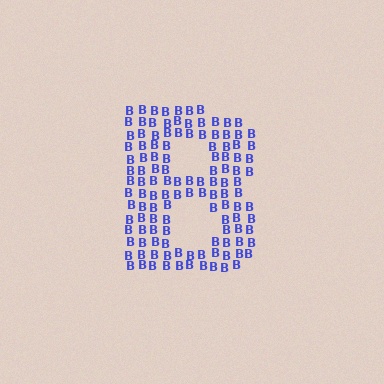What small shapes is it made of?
It is made of small letter B's.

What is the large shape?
The large shape is the letter B.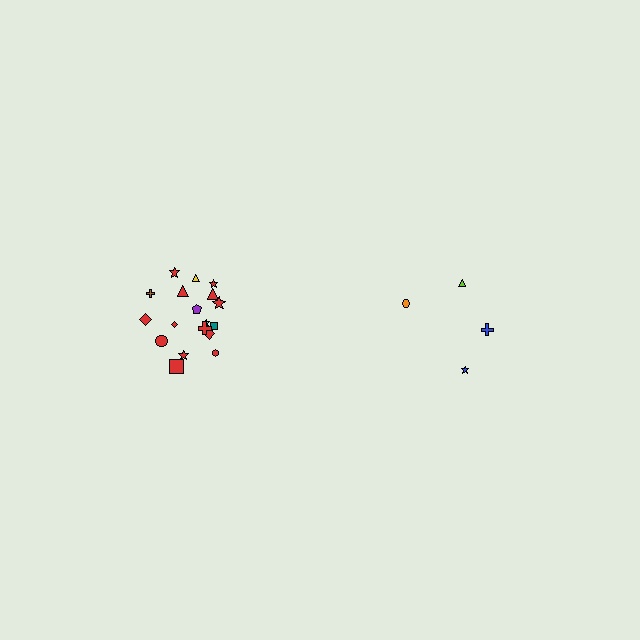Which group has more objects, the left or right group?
The left group.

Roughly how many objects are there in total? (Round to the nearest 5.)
Roughly 20 objects in total.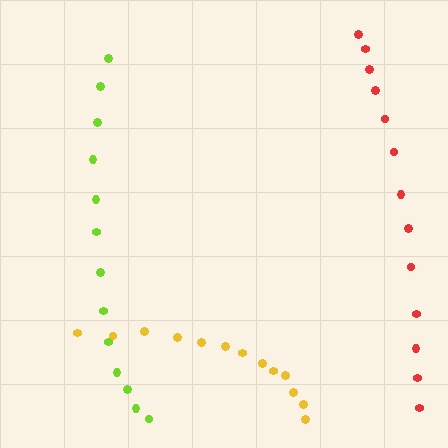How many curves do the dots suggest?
There are 3 distinct paths.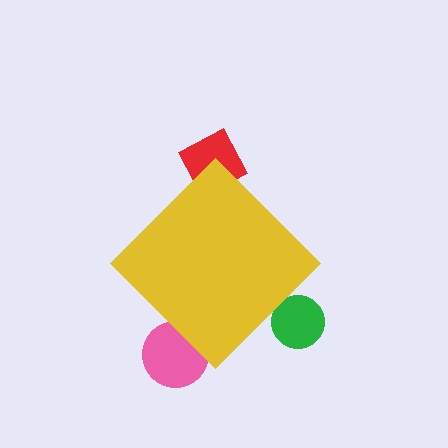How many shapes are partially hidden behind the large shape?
3 shapes are partially hidden.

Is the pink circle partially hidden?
Yes, the pink circle is partially hidden behind the yellow diamond.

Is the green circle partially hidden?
Yes, the green circle is partially hidden behind the yellow diamond.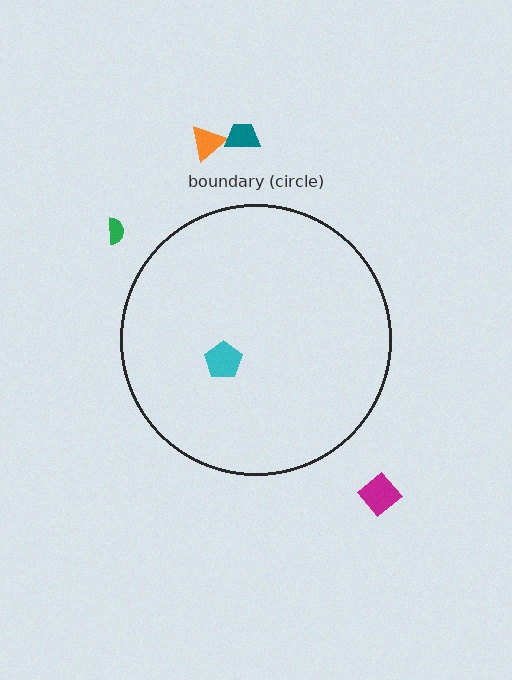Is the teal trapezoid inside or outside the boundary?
Outside.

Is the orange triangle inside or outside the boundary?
Outside.